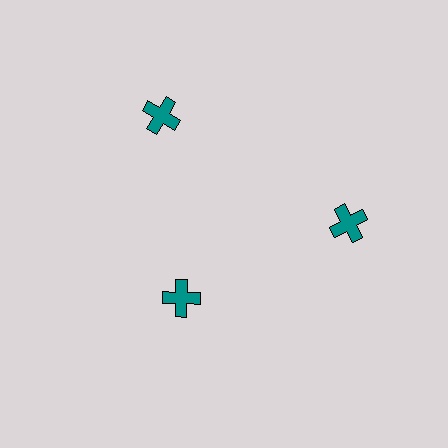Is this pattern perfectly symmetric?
No. The 3 teal crosses are arranged in a ring, but one element near the 7 o'clock position is pulled inward toward the center, breaking the 3-fold rotational symmetry.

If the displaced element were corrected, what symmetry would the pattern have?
It would have 3-fold rotational symmetry — the pattern would map onto itself every 120 degrees.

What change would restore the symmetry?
The symmetry would be restored by moving it outward, back onto the ring so that all 3 crosses sit at equal angles and equal distance from the center.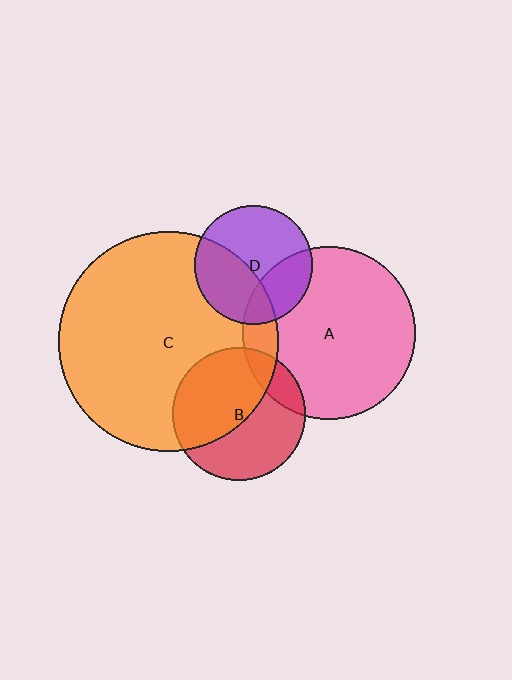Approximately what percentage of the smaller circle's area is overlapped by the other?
Approximately 40%.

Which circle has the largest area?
Circle C (orange).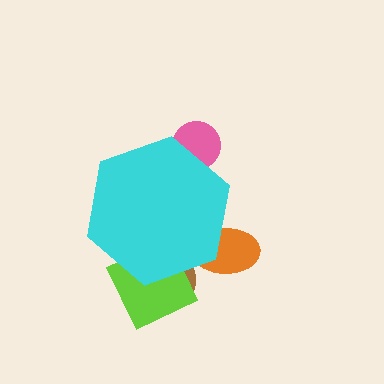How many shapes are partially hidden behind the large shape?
4 shapes are partially hidden.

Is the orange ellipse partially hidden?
Yes, the orange ellipse is partially hidden behind the cyan hexagon.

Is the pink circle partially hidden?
Yes, the pink circle is partially hidden behind the cyan hexagon.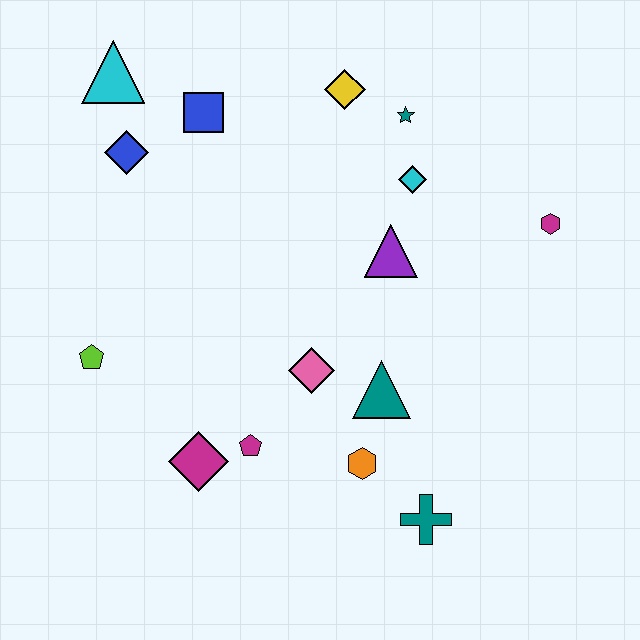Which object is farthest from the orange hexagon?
The cyan triangle is farthest from the orange hexagon.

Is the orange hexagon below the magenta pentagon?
Yes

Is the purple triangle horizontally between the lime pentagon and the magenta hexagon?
Yes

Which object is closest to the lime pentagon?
The magenta diamond is closest to the lime pentagon.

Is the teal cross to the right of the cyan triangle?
Yes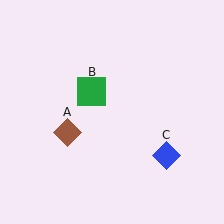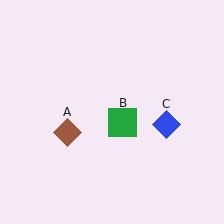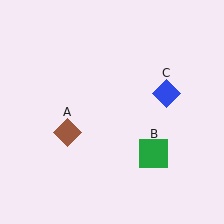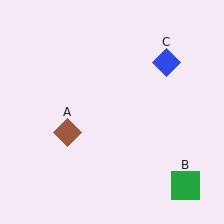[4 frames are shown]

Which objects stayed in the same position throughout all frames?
Brown diamond (object A) remained stationary.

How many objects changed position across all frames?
2 objects changed position: green square (object B), blue diamond (object C).